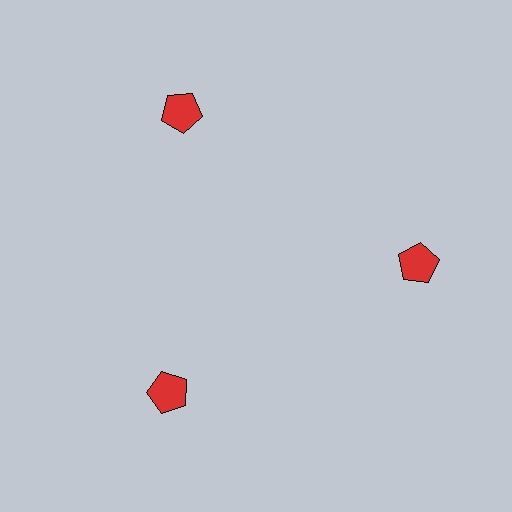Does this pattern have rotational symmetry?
Yes, this pattern has 3-fold rotational symmetry. It looks the same after rotating 120 degrees around the center.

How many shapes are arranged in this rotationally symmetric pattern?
There are 3 shapes, arranged in 3 groups of 1.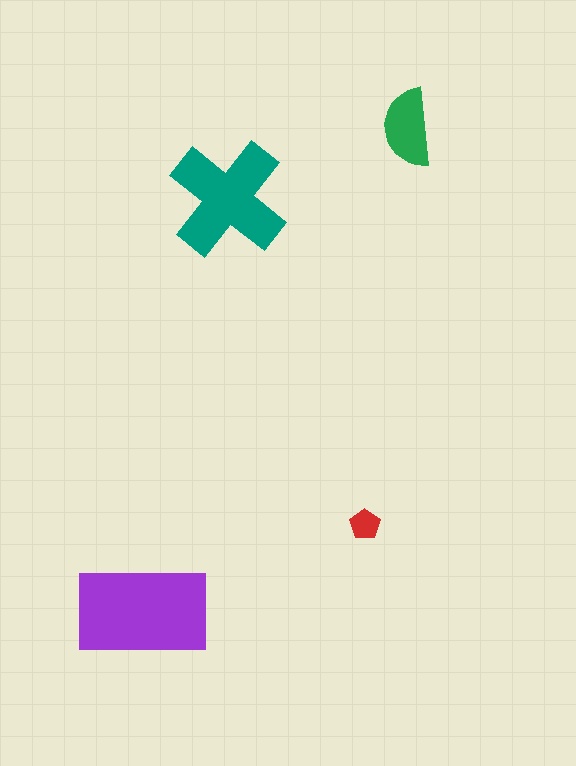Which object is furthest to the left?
The purple rectangle is leftmost.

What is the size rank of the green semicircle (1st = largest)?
3rd.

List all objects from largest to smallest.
The purple rectangle, the teal cross, the green semicircle, the red pentagon.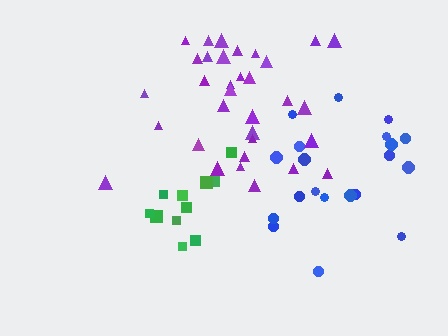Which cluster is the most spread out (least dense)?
Blue.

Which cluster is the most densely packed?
Purple.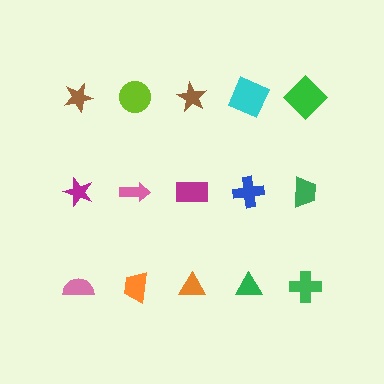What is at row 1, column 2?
A lime circle.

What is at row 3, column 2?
An orange trapezoid.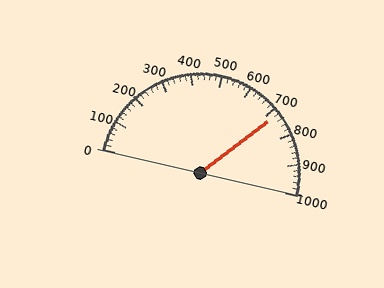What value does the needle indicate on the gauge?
The needle indicates approximately 720.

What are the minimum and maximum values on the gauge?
The gauge ranges from 0 to 1000.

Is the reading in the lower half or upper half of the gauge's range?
The reading is in the upper half of the range (0 to 1000).